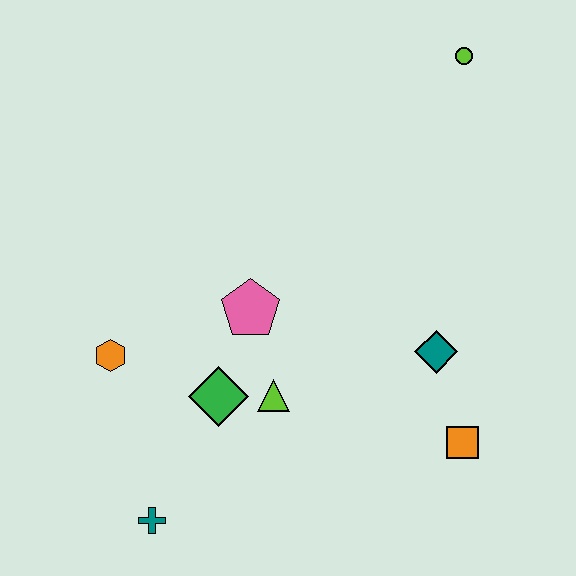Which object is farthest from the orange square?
The lime circle is farthest from the orange square.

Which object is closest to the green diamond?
The lime triangle is closest to the green diamond.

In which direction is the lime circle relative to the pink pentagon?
The lime circle is above the pink pentagon.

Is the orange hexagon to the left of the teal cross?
Yes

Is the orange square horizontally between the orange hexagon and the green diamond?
No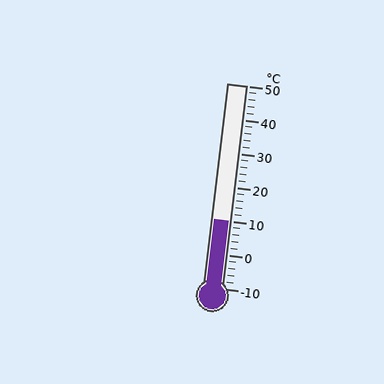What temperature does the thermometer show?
The thermometer shows approximately 10°C.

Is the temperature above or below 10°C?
The temperature is at 10°C.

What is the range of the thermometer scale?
The thermometer scale ranges from -10°C to 50°C.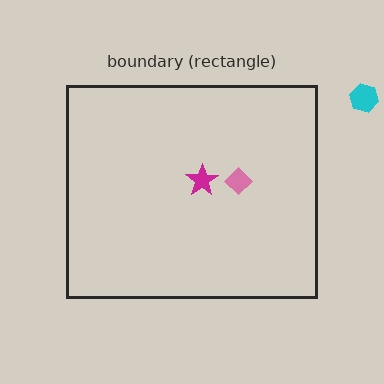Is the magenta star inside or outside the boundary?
Inside.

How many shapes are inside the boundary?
2 inside, 1 outside.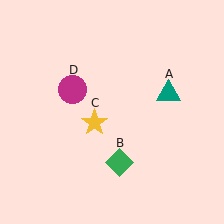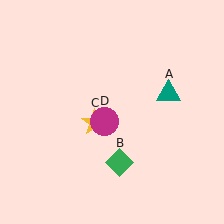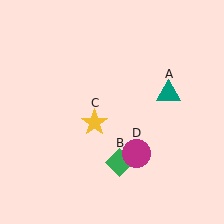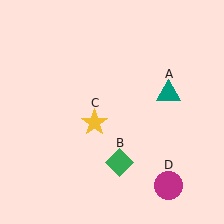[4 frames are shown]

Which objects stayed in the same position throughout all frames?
Teal triangle (object A) and green diamond (object B) and yellow star (object C) remained stationary.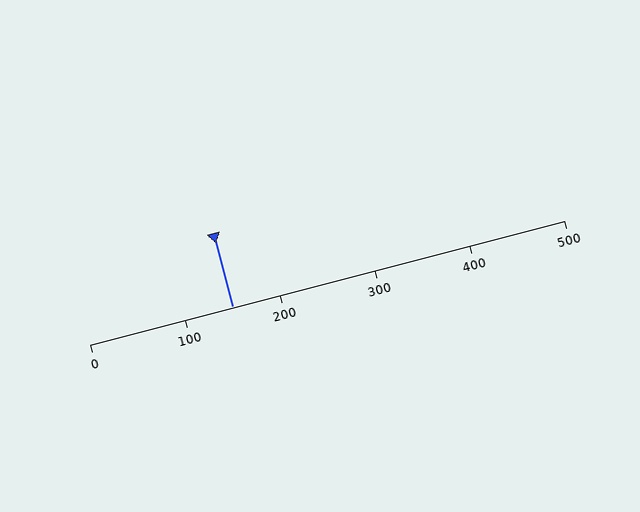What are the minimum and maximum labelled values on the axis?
The axis runs from 0 to 500.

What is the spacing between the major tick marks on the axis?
The major ticks are spaced 100 apart.